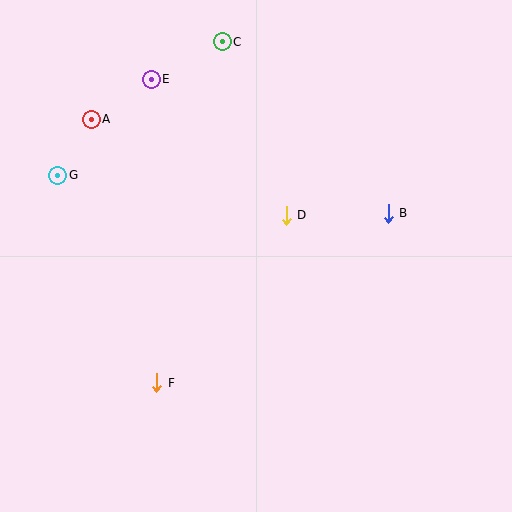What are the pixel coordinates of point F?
Point F is at (157, 383).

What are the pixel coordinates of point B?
Point B is at (388, 213).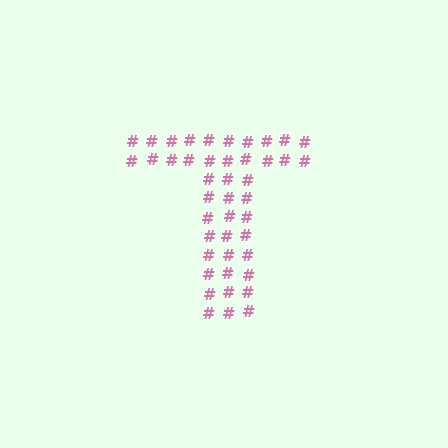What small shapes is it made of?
It is made of small hash symbols.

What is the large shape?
The large shape is the letter T.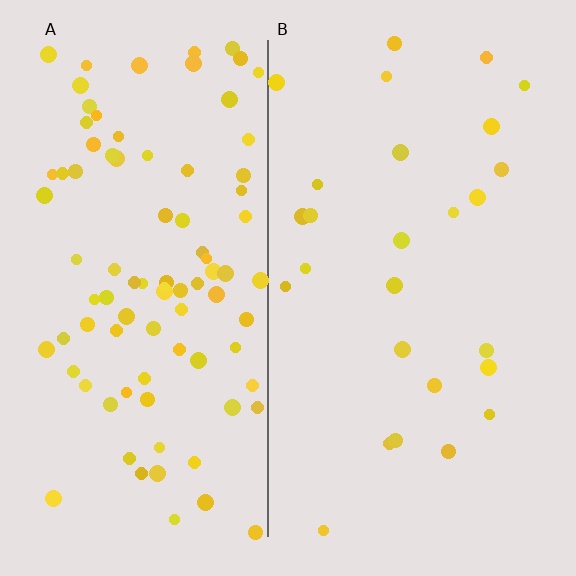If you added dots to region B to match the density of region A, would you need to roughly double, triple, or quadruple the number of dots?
Approximately triple.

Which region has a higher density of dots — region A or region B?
A (the left).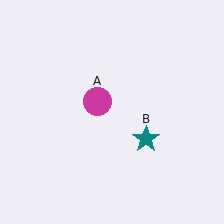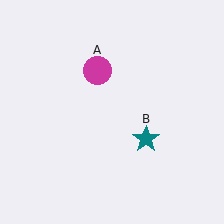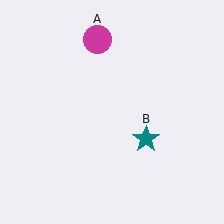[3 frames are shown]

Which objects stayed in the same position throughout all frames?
Teal star (object B) remained stationary.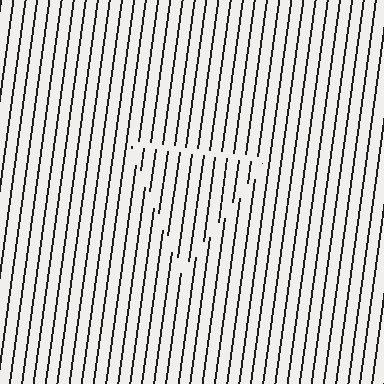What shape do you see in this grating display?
An illusory triangle. The interior of the shape contains the same grating, shifted by half a period — the contour is defined by the phase discontinuity where line-ends from the inner and outer gratings abut.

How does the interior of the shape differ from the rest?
The interior of the shape contains the same grating, shifted by half a period — the contour is defined by the phase discontinuity where line-ends from the inner and outer gratings abut.